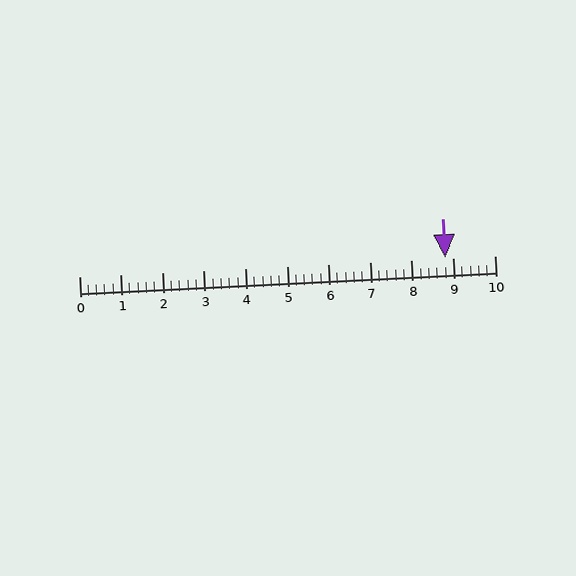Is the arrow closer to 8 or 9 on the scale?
The arrow is closer to 9.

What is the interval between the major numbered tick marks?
The major tick marks are spaced 1 units apart.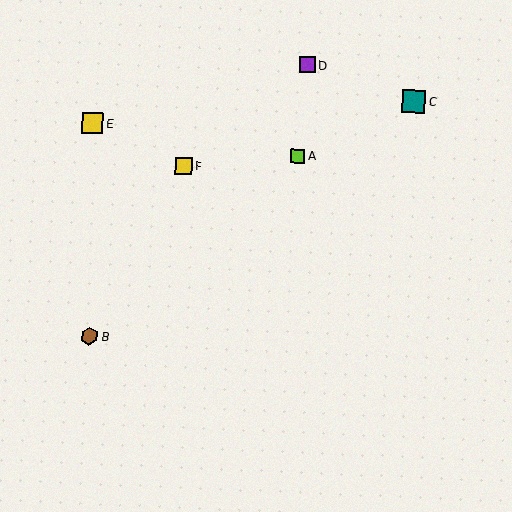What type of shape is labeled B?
Shape B is a brown hexagon.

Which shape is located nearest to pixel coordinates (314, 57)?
The purple square (labeled D) at (307, 65) is nearest to that location.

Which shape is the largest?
The teal square (labeled C) is the largest.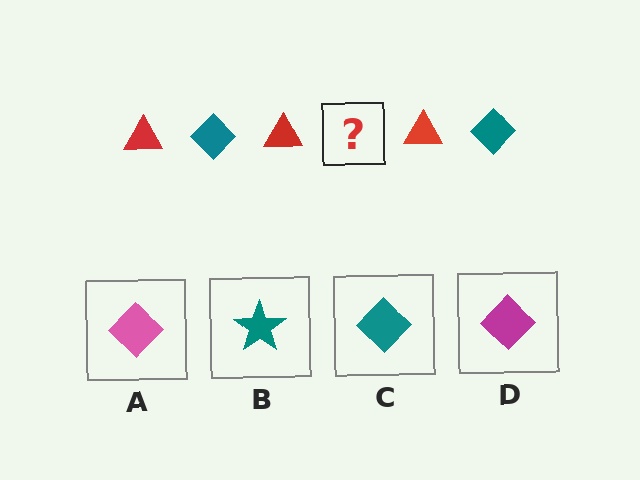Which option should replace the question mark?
Option C.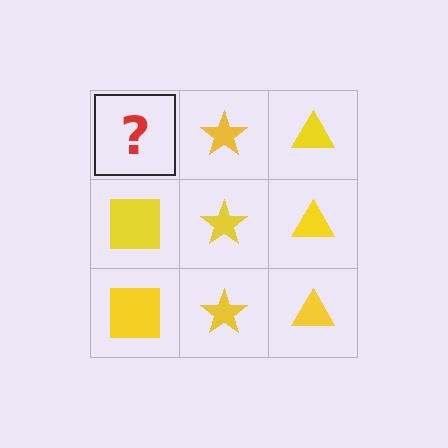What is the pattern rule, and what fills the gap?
The rule is that each column has a consistent shape. The gap should be filled with a yellow square.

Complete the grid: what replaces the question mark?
The question mark should be replaced with a yellow square.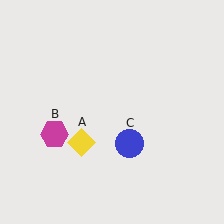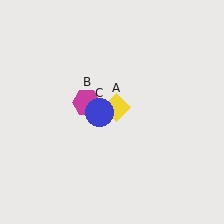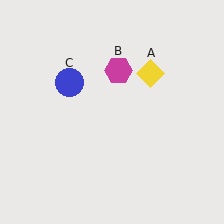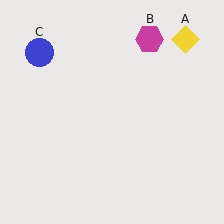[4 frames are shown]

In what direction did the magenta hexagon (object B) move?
The magenta hexagon (object B) moved up and to the right.